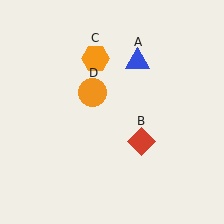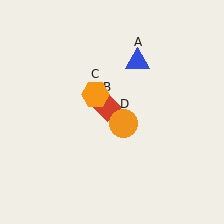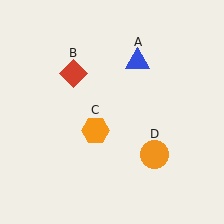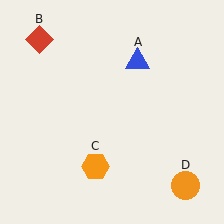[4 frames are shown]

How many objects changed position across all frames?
3 objects changed position: red diamond (object B), orange hexagon (object C), orange circle (object D).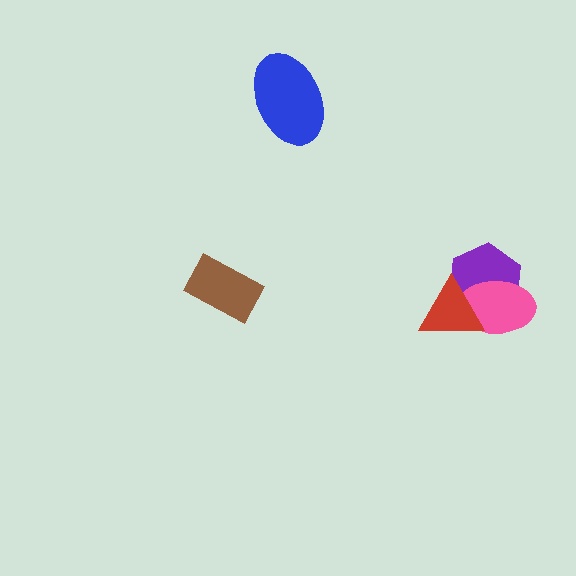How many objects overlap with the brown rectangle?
0 objects overlap with the brown rectangle.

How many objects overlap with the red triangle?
2 objects overlap with the red triangle.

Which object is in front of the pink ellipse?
The red triangle is in front of the pink ellipse.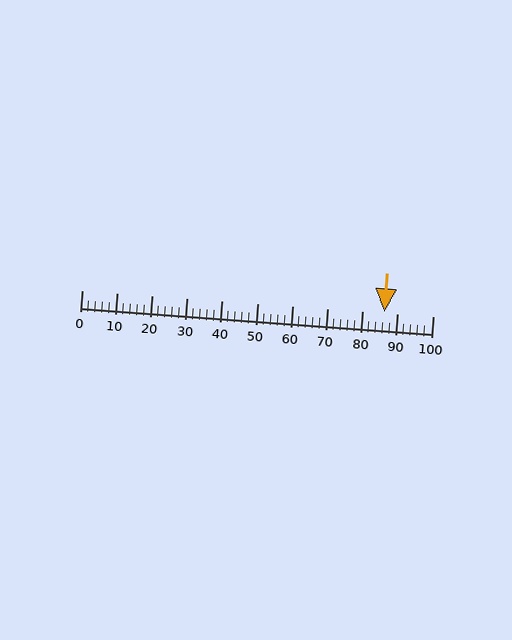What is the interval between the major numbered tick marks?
The major tick marks are spaced 10 units apart.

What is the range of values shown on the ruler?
The ruler shows values from 0 to 100.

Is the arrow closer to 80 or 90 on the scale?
The arrow is closer to 90.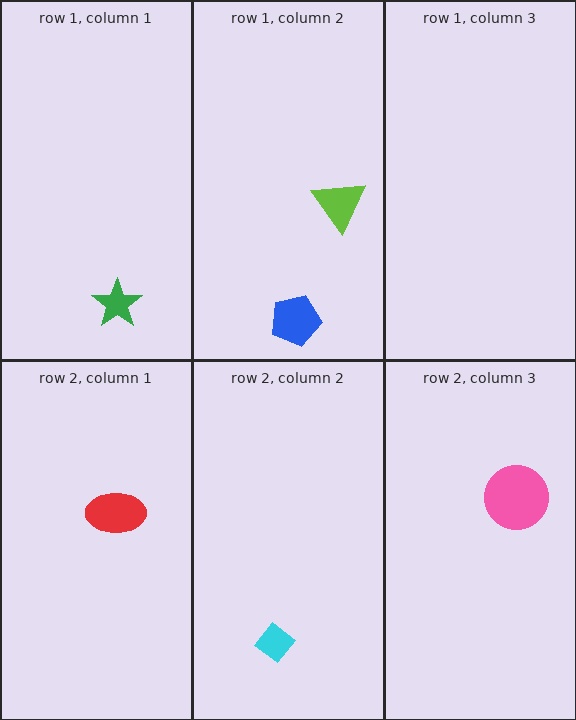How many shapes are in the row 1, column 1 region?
1.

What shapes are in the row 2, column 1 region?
The red ellipse.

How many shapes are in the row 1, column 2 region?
2.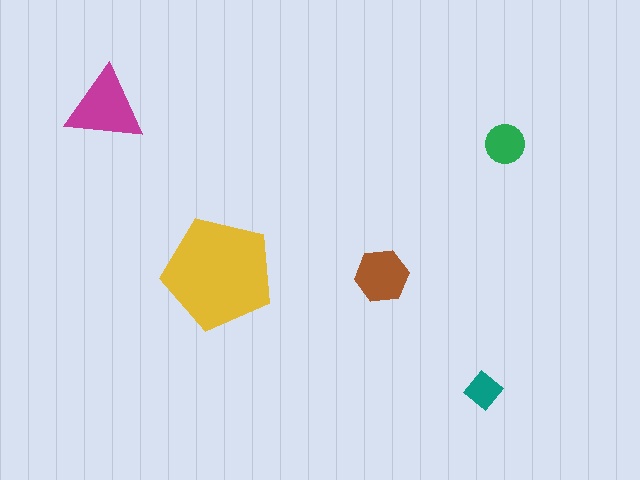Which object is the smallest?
The teal diamond.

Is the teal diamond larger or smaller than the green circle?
Smaller.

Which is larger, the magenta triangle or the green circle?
The magenta triangle.